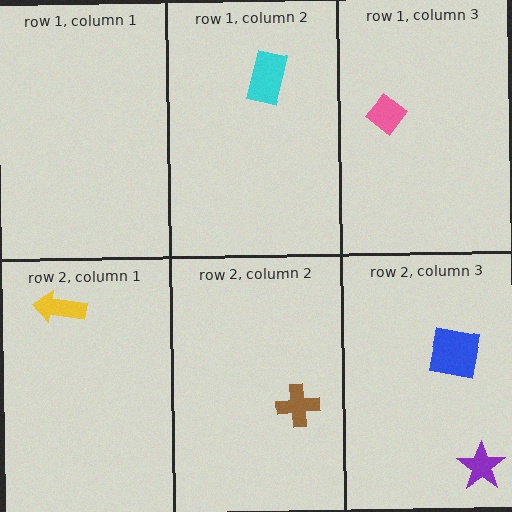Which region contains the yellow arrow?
The row 2, column 1 region.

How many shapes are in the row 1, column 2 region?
1.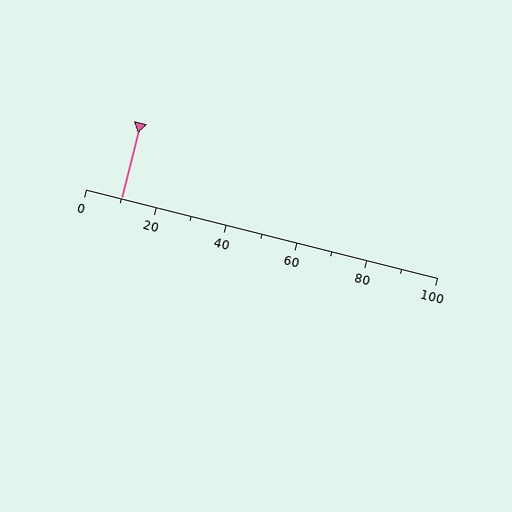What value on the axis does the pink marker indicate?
The marker indicates approximately 10.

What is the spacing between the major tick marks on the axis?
The major ticks are spaced 20 apart.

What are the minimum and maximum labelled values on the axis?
The axis runs from 0 to 100.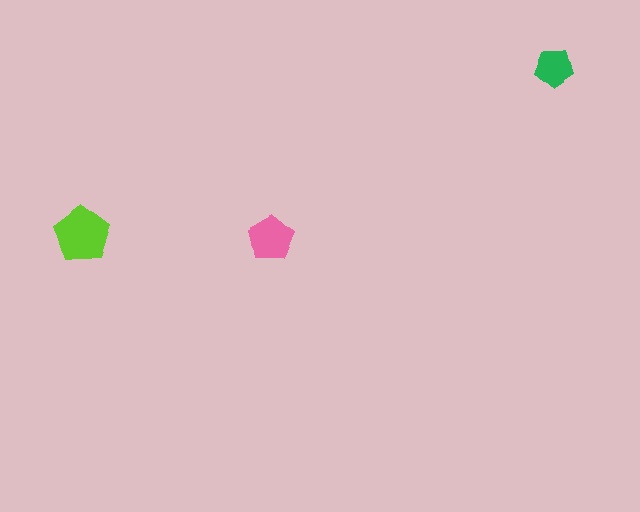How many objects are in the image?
There are 3 objects in the image.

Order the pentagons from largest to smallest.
the lime one, the pink one, the green one.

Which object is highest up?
The green pentagon is topmost.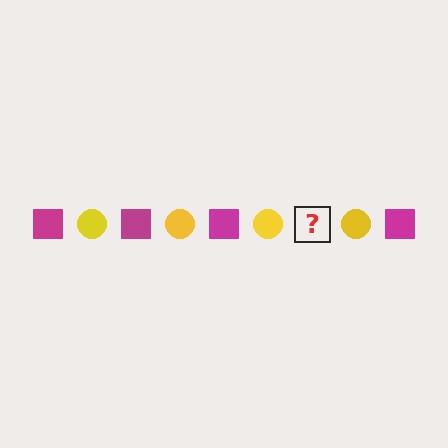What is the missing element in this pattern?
The missing element is a magenta square.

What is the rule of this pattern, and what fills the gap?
The rule is that the pattern alternates between magenta square and yellow circle. The gap should be filled with a magenta square.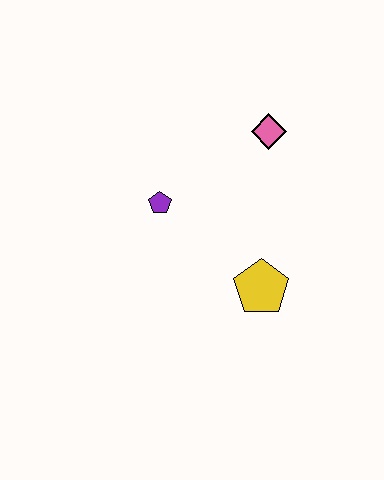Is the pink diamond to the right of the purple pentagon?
Yes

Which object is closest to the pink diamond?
The purple pentagon is closest to the pink diamond.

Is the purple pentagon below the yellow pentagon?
No